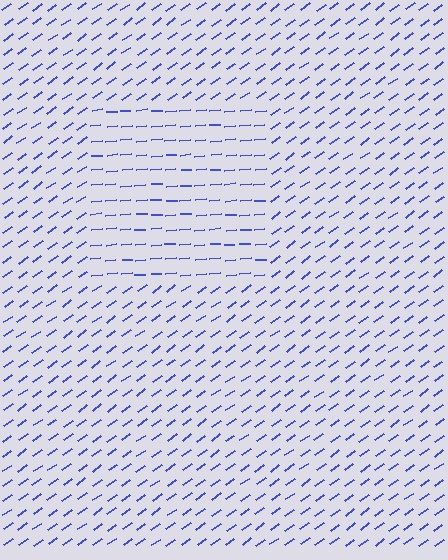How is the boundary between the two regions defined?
The boundary is defined purely by a change in line orientation (approximately 30 degrees difference). All lines are the same color and thickness.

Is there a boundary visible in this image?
Yes, there is a texture boundary formed by a change in line orientation.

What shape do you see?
I see a rectangle.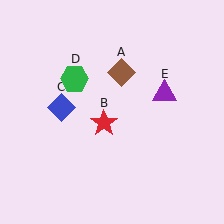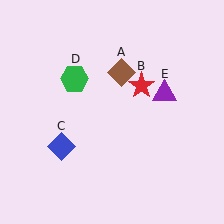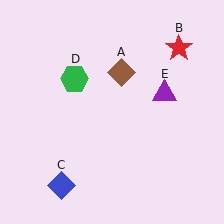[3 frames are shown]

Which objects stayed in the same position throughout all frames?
Brown diamond (object A) and green hexagon (object D) and purple triangle (object E) remained stationary.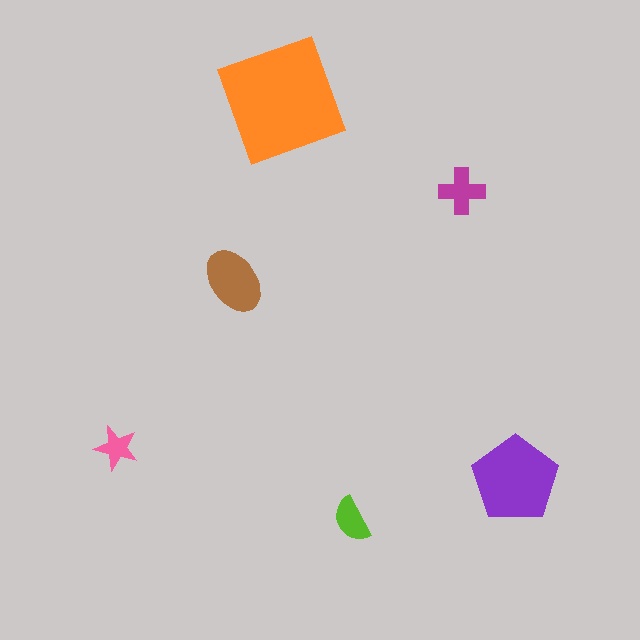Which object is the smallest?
The pink star.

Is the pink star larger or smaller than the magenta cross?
Smaller.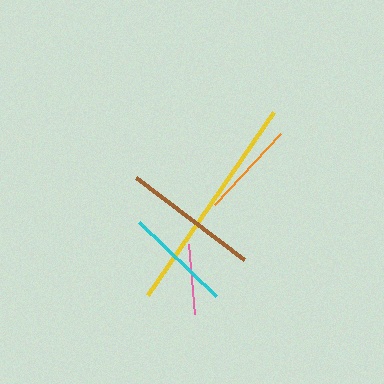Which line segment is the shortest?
The pink line is the shortest at approximately 70 pixels.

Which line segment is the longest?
The yellow line is the longest at approximately 223 pixels.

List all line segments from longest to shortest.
From longest to shortest: yellow, brown, cyan, orange, pink.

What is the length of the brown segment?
The brown segment is approximately 135 pixels long.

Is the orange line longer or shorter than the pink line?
The orange line is longer than the pink line.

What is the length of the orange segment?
The orange segment is approximately 97 pixels long.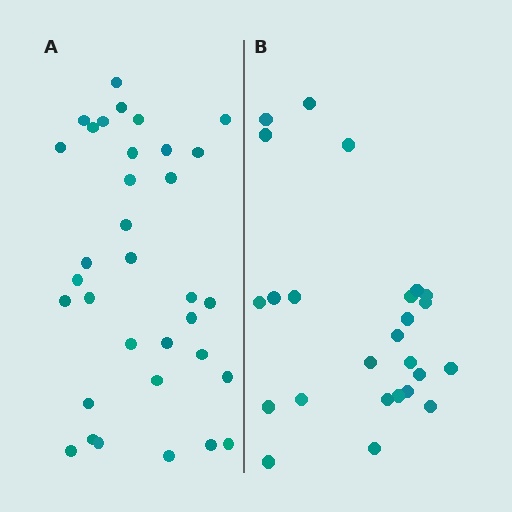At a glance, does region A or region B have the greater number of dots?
Region A (the left region) has more dots.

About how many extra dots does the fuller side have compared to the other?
Region A has roughly 8 or so more dots than region B.